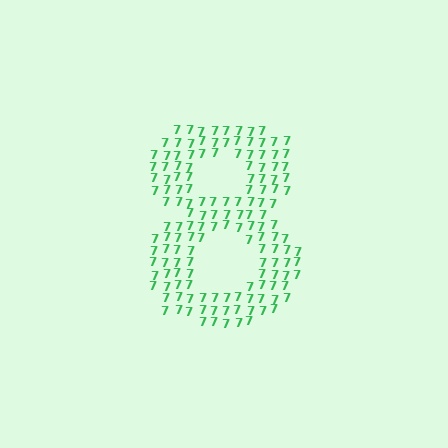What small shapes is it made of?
It is made of small digit 7's.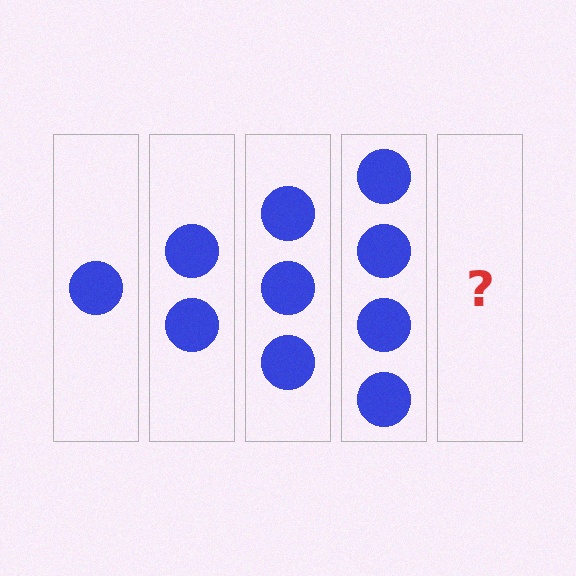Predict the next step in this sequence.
The next step is 5 circles.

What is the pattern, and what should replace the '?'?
The pattern is that each step adds one more circle. The '?' should be 5 circles.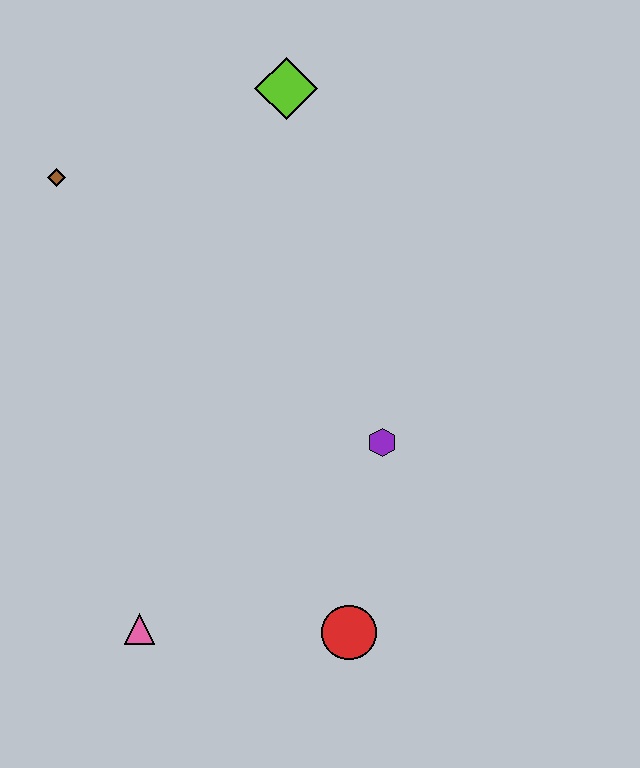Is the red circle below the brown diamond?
Yes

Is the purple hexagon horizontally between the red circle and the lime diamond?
No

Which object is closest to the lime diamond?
The brown diamond is closest to the lime diamond.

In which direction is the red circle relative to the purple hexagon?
The red circle is below the purple hexagon.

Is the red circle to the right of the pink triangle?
Yes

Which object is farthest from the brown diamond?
The red circle is farthest from the brown diamond.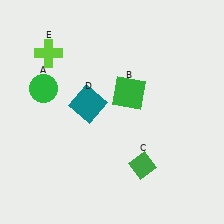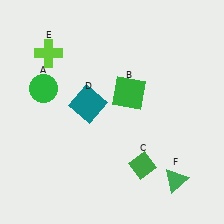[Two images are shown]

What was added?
A green triangle (F) was added in Image 2.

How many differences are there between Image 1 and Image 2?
There is 1 difference between the two images.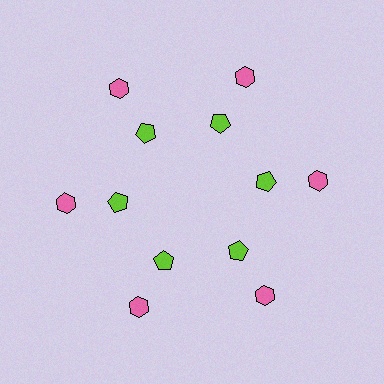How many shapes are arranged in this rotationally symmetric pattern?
There are 12 shapes, arranged in 6 groups of 2.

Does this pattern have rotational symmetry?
Yes, this pattern has 6-fold rotational symmetry. It looks the same after rotating 60 degrees around the center.